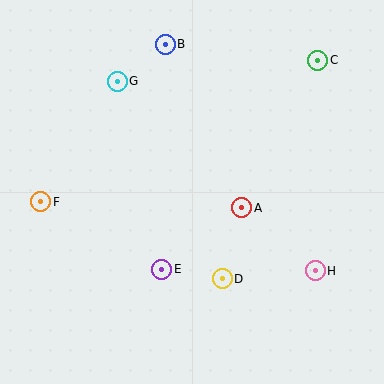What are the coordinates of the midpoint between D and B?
The midpoint between D and B is at (194, 162).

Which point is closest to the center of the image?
Point A at (242, 208) is closest to the center.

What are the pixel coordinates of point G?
Point G is at (117, 81).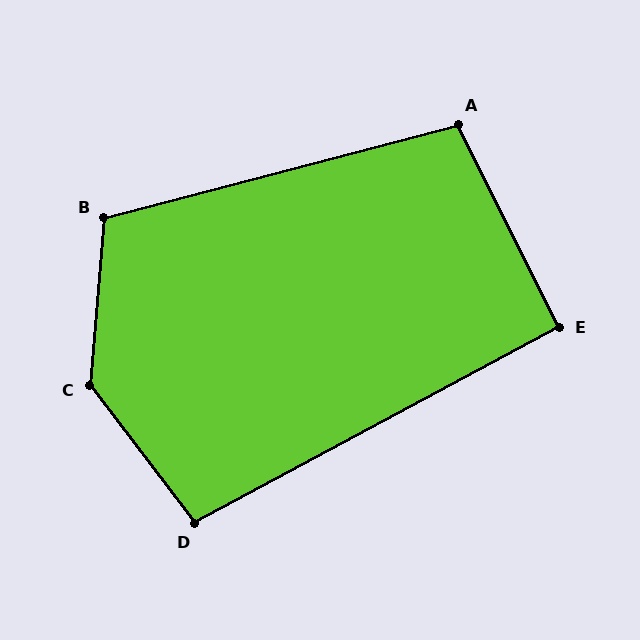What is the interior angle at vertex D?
Approximately 99 degrees (obtuse).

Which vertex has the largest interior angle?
C, at approximately 138 degrees.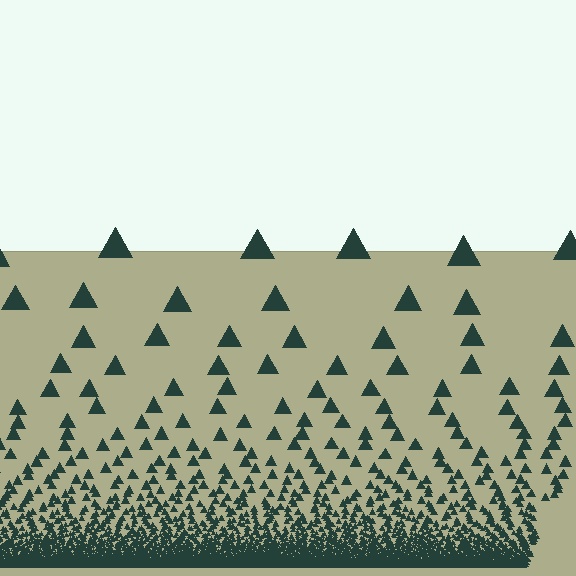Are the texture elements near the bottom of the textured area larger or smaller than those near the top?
Smaller. The gradient is inverted — elements near the bottom are smaller and denser.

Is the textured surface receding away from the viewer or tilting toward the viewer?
The surface appears to tilt toward the viewer. Texture elements get larger and sparser toward the top.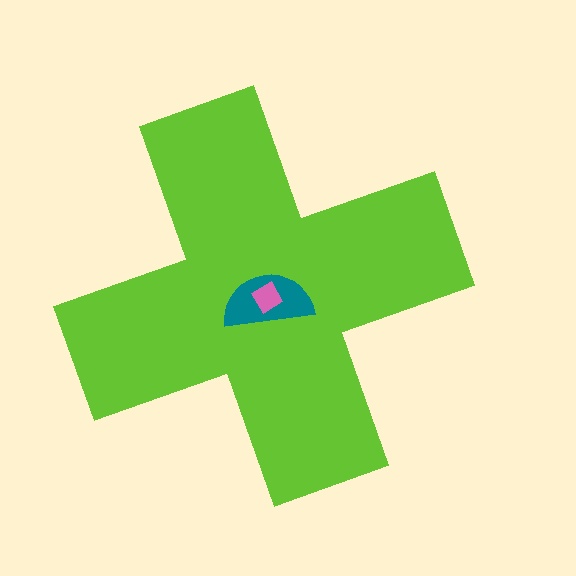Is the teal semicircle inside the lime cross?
Yes.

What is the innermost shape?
The pink diamond.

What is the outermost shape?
The lime cross.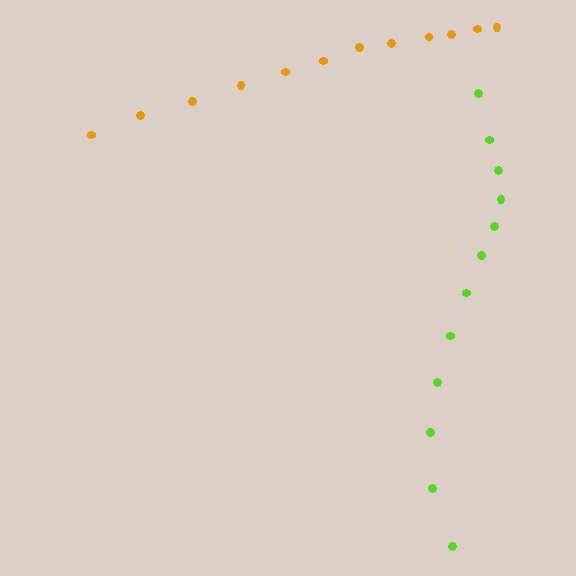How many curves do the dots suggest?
There are 2 distinct paths.